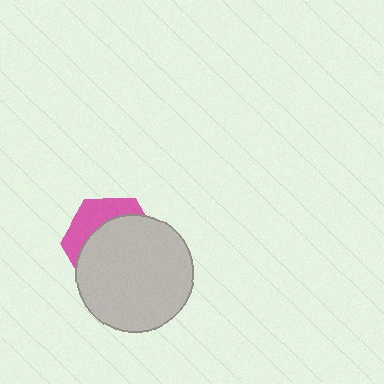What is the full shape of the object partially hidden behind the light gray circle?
The partially hidden object is a pink hexagon.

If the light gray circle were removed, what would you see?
You would see the complete pink hexagon.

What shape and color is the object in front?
The object in front is a light gray circle.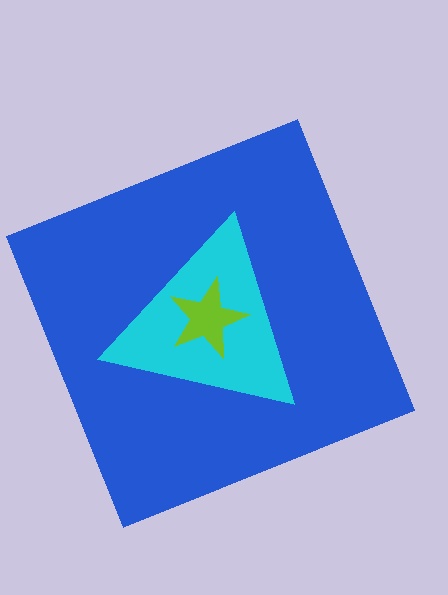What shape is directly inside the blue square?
The cyan triangle.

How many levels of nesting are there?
3.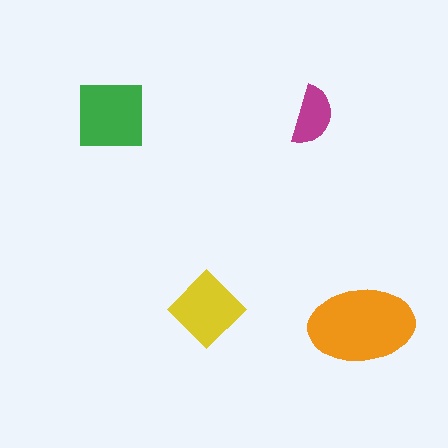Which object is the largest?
The orange ellipse.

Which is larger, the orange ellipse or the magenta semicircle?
The orange ellipse.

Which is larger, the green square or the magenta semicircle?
The green square.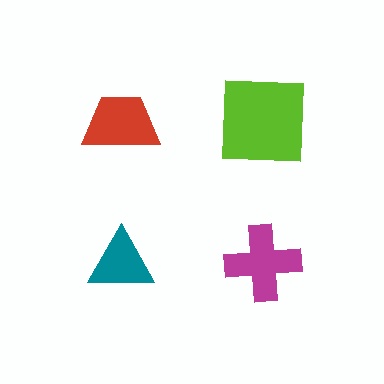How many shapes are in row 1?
2 shapes.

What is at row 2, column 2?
A magenta cross.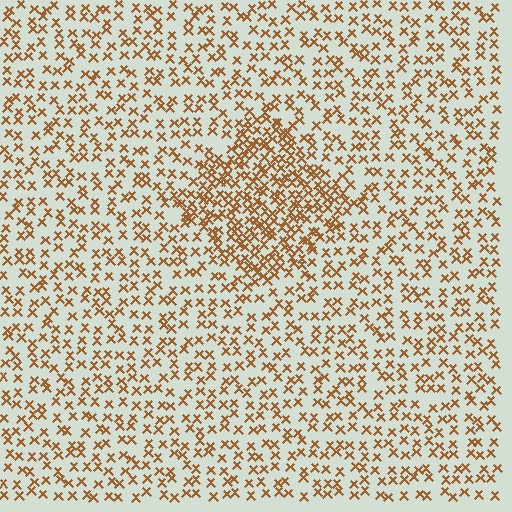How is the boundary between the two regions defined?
The boundary is defined by a change in element density (approximately 2.0x ratio). All elements are the same color, size, and shape.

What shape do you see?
I see a diamond.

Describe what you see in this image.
The image contains small brown elements arranged at two different densities. A diamond-shaped region is visible where the elements are more densely packed than the surrounding area.